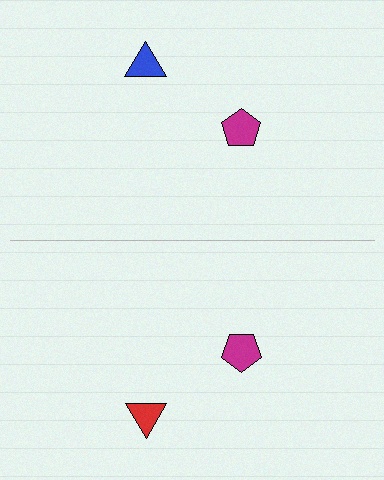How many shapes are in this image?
There are 4 shapes in this image.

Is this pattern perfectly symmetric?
No, the pattern is not perfectly symmetric. The red triangle on the bottom side breaks the symmetry — its mirror counterpart is blue.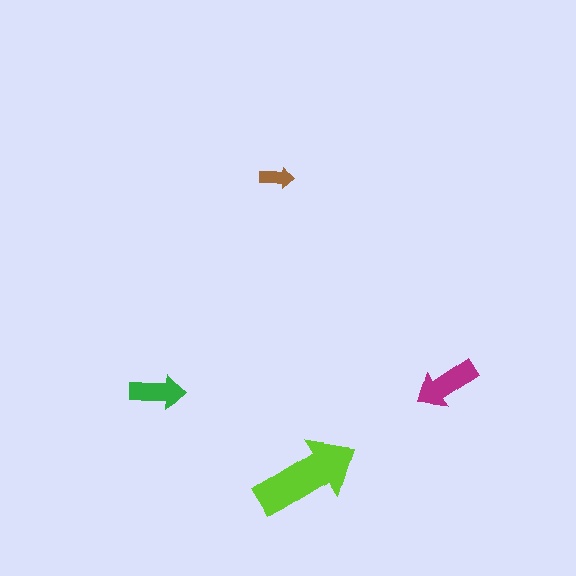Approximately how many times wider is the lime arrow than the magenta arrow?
About 1.5 times wider.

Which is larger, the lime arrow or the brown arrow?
The lime one.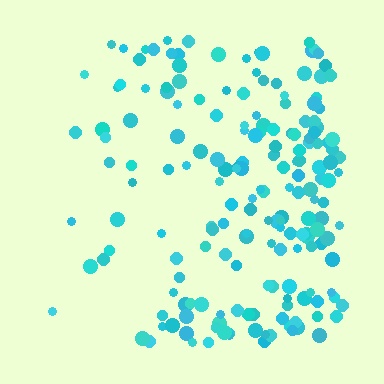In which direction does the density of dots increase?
From left to right, with the right side densest.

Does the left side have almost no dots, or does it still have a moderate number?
Still a moderate number, just noticeably fewer than the right.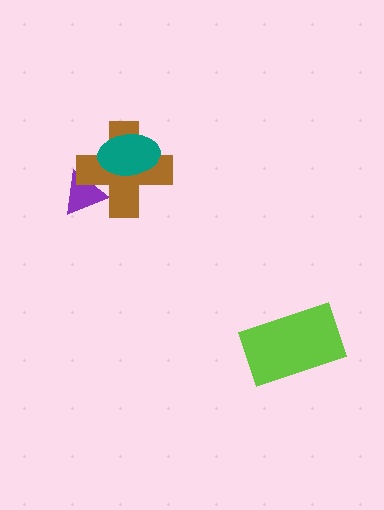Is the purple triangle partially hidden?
Yes, it is partially covered by another shape.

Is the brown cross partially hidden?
Yes, it is partially covered by another shape.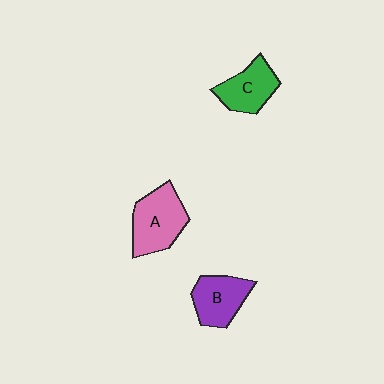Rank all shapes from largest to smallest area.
From largest to smallest: A (pink), B (purple), C (green).